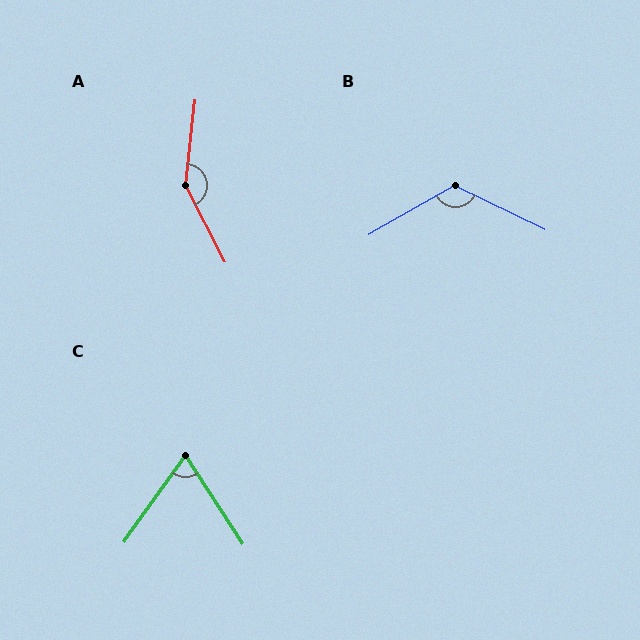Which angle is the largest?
A, at approximately 147 degrees.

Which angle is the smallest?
C, at approximately 68 degrees.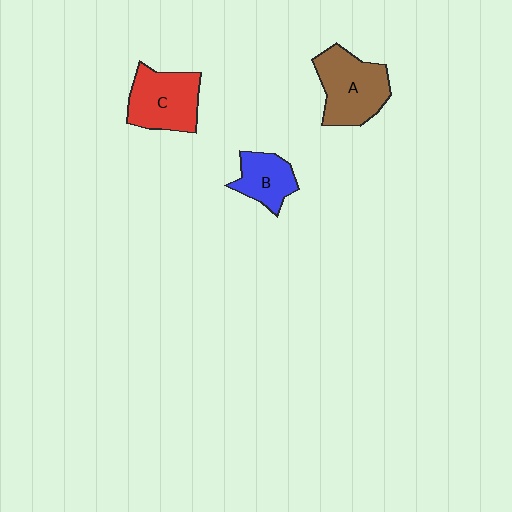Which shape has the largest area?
Shape A (brown).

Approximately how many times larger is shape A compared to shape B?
Approximately 1.7 times.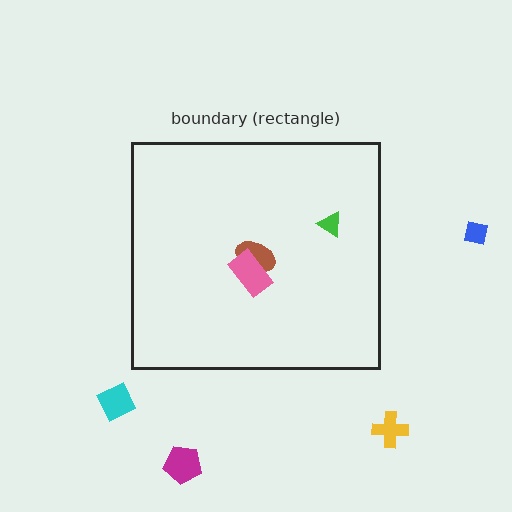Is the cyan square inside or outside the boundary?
Outside.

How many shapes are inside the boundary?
3 inside, 4 outside.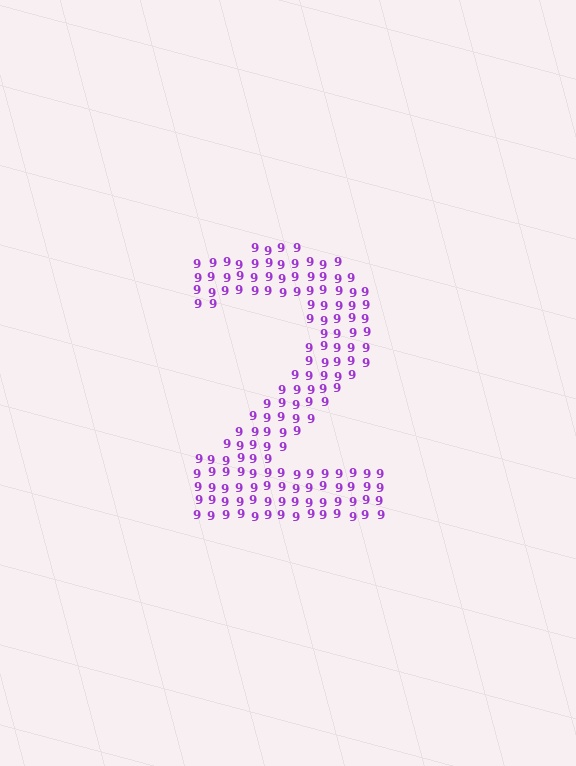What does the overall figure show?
The overall figure shows the digit 2.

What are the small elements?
The small elements are digit 9's.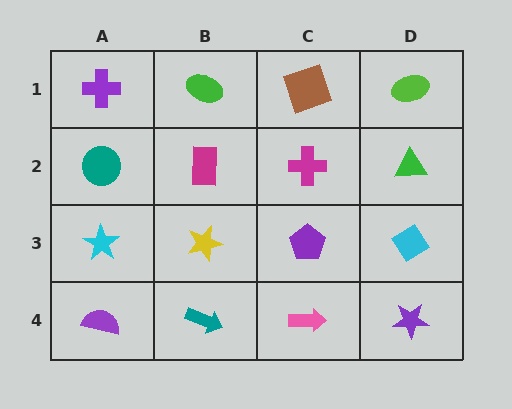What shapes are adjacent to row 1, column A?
A teal circle (row 2, column A), a green ellipse (row 1, column B).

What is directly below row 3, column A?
A purple semicircle.